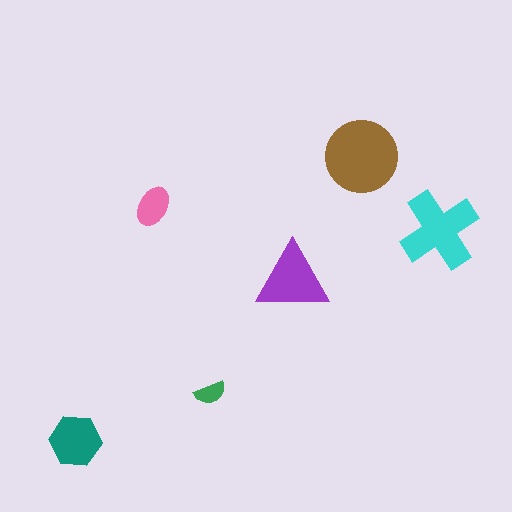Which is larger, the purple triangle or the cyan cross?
The cyan cross.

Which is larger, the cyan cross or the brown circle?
The brown circle.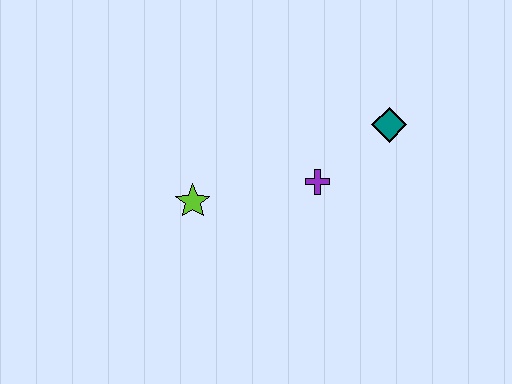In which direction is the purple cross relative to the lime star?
The purple cross is to the right of the lime star.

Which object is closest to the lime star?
The purple cross is closest to the lime star.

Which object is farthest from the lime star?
The teal diamond is farthest from the lime star.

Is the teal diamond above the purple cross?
Yes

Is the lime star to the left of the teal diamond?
Yes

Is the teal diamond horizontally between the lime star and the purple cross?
No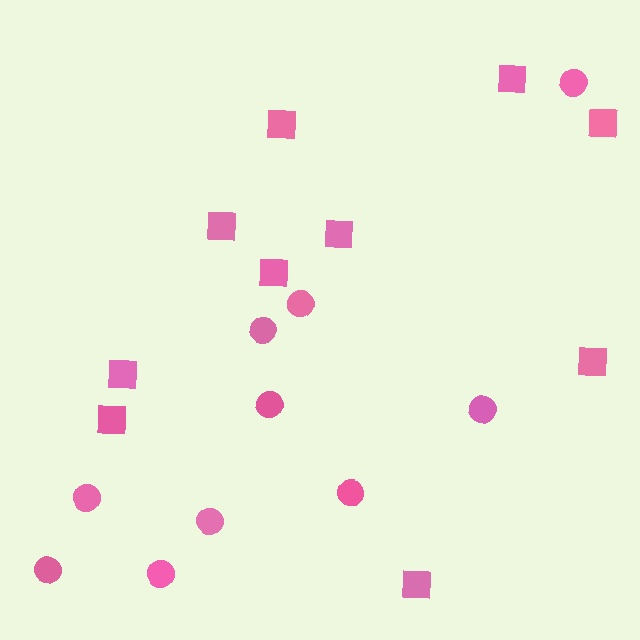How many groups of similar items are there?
There are 2 groups: one group of squares (10) and one group of circles (10).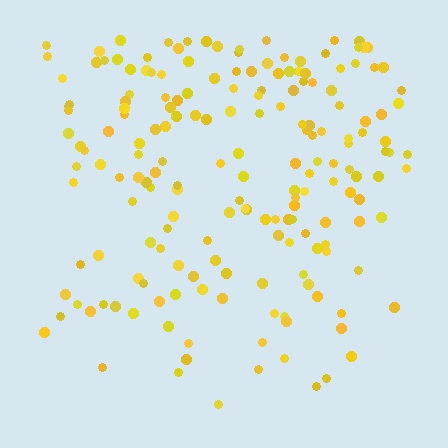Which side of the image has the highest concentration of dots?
The top.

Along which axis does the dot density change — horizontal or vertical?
Vertical.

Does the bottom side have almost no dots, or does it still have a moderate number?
Still a moderate number, just noticeably fewer than the top.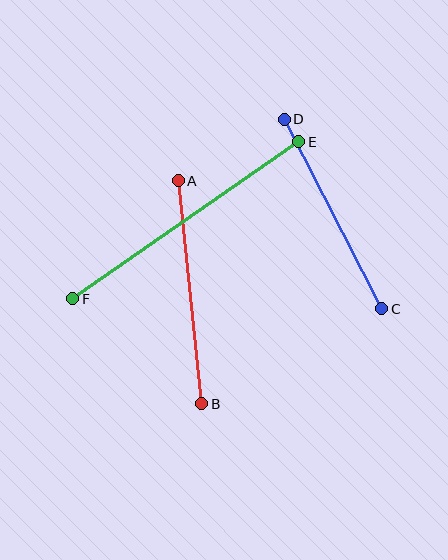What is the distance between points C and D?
The distance is approximately 213 pixels.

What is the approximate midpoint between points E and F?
The midpoint is at approximately (186, 220) pixels.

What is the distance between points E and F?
The distance is approximately 275 pixels.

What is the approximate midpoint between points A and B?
The midpoint is at approximately (190, 292) pixels.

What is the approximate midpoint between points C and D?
The midpoint is at approximately (333, 214) pixels.